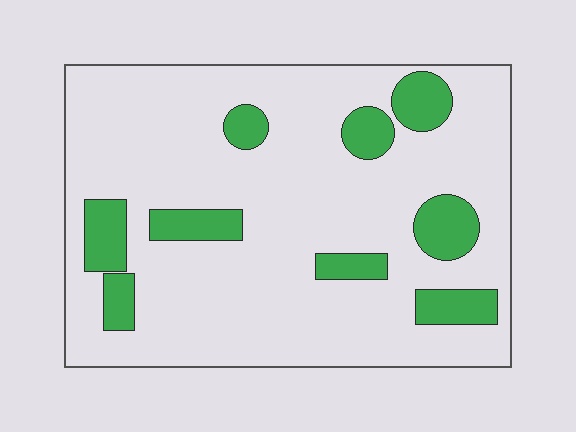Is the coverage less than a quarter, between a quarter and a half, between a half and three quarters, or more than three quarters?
Less than a quarter.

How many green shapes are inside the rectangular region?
9.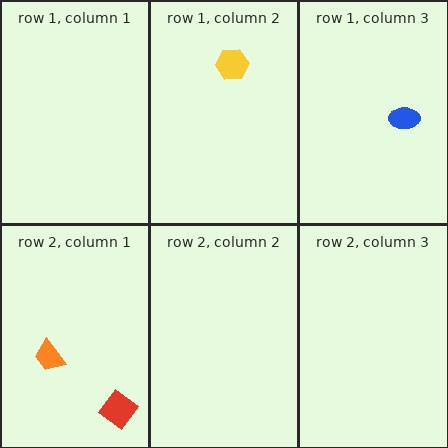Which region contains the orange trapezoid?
The row 2, column 1 region.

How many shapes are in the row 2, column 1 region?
2.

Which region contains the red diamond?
The row 2, column 1 region.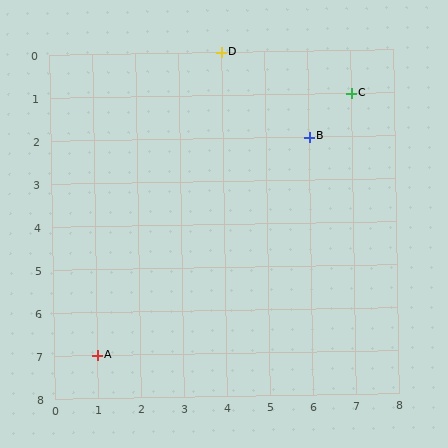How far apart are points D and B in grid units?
Points D and B are 2 columns and 2 rows apart (about 2.8 grid units diagonally).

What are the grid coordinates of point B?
Point B is at grid coordinates (6, 2).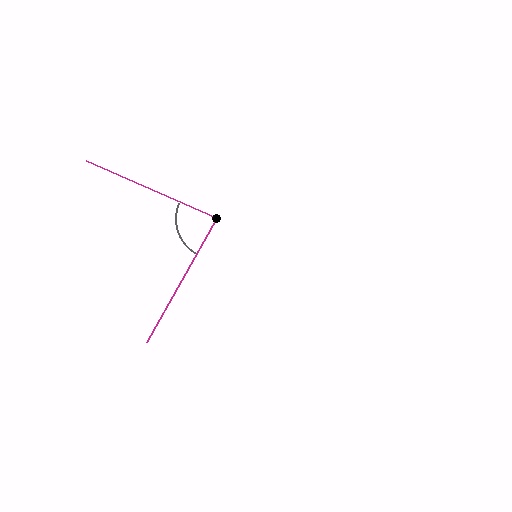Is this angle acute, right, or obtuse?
It is acute.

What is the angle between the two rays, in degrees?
Approximately 84 degrees.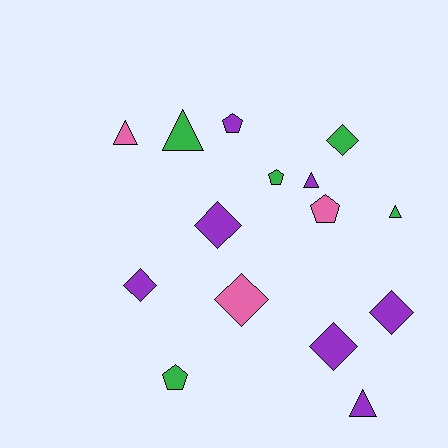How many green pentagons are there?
There are 2 green pentagons.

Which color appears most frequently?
Purple, with 7 objects.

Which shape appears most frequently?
Diamond, with 6 objects.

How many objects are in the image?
There are 15 objects.